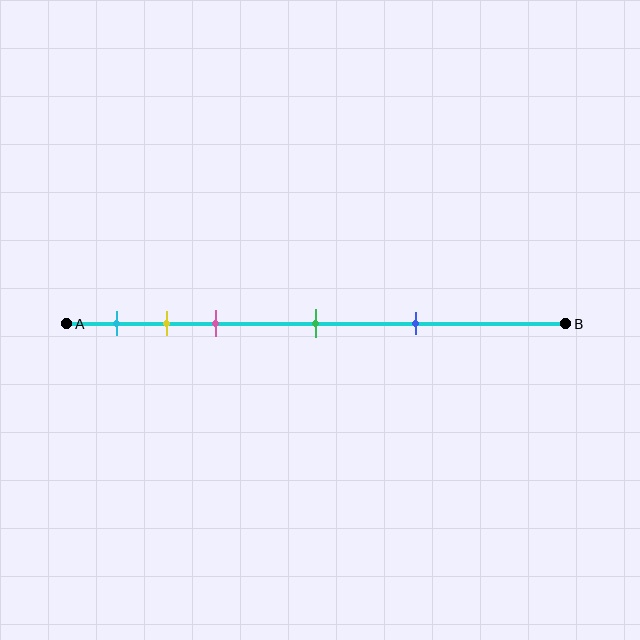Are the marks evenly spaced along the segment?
No, the marks are not evenly spaced.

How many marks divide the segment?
There are 5 marks dividing the segment.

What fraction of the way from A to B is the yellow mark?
The yellow mark is approximately 20% (0.2) of the way from A to B.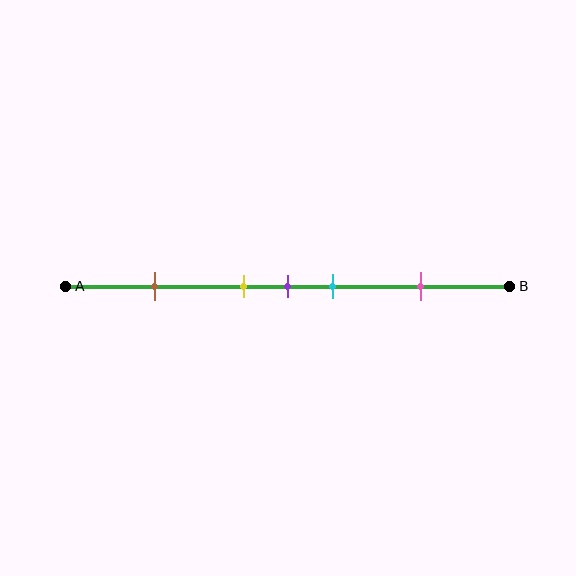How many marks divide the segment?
There are 5 marks dividing the segment.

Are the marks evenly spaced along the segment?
No, the marks are not evenly spaced.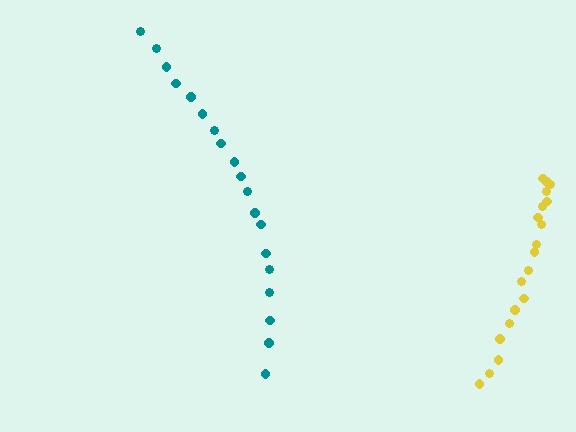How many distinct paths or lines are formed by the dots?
There are 2 distinct paths.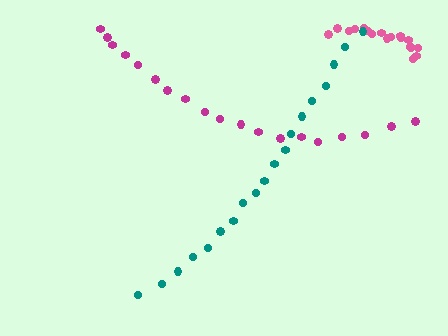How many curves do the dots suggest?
There are 3 distinct paths.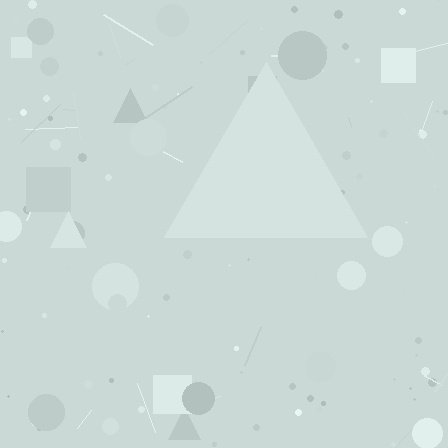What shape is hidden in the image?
A triangle is hidden in the image.